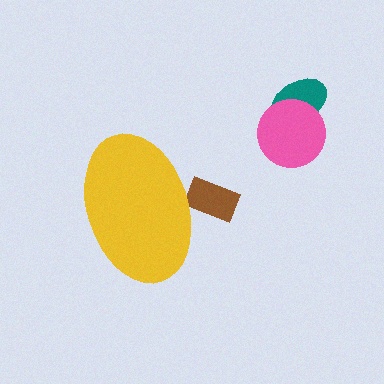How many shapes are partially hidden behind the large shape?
1 shape is partially hidden.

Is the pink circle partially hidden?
No, the pink circle is fully visible.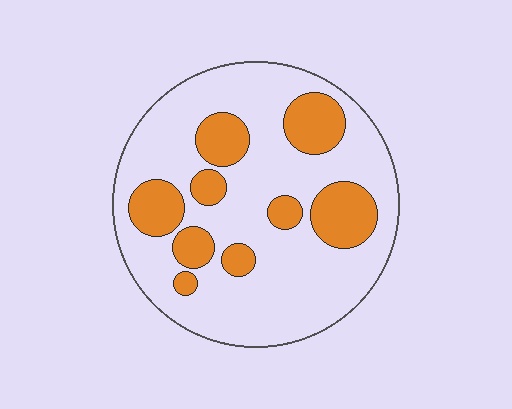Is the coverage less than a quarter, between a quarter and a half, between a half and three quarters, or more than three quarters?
Between a quarter and a half.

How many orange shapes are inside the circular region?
9.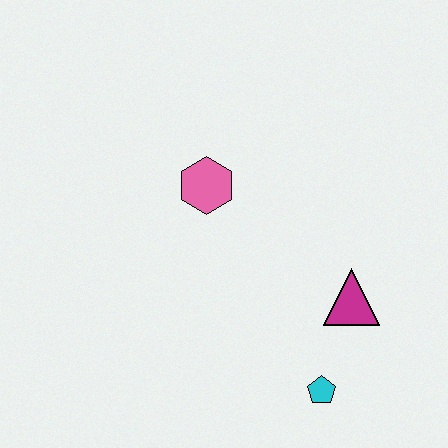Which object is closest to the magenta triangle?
The cyan pentagon is closest to the magenta triangle.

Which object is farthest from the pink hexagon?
The cyan pentagon is farthest from the pink hexagon.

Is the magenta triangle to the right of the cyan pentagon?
Yes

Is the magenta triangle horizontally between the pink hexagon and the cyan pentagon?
No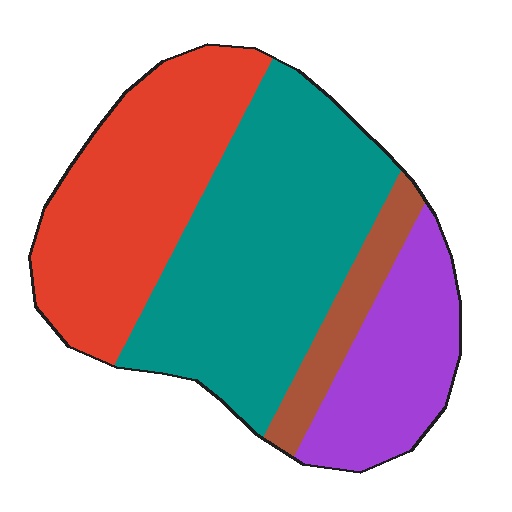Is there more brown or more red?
Red.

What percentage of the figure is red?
Red takes up about one third (1/3) of the figure.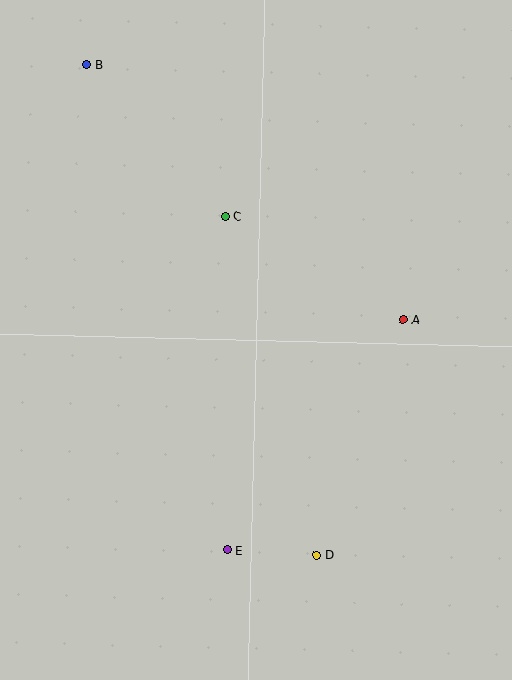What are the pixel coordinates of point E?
Point E is at (227, 550).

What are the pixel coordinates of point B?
Point B is at (87, 64).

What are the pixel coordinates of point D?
Point D is at (316, 555).